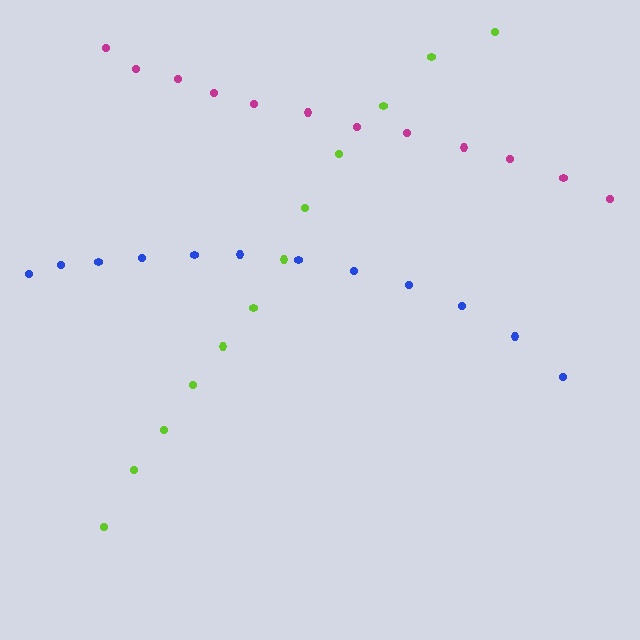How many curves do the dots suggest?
There are 3 distinct paths.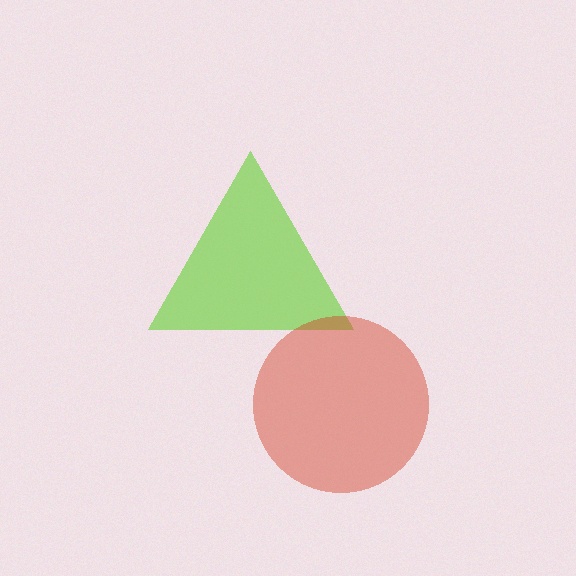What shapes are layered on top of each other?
The layered shapes are: a lime triangle, a red circle.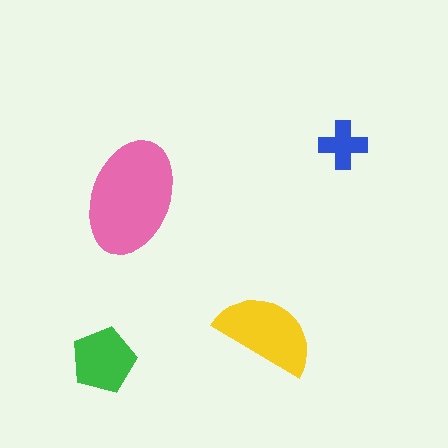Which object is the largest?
The pink ellipse.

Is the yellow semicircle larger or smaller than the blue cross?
Larger.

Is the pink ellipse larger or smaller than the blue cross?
Larger.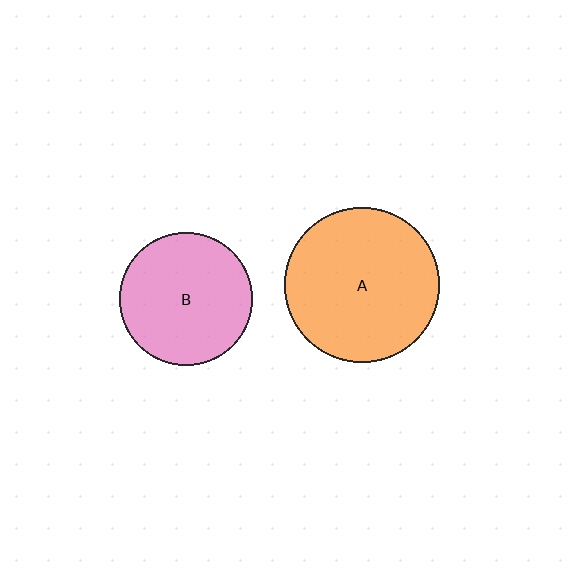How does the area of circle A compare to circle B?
Approximately 1.4 times.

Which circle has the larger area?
Circle A (orange).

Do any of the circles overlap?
No, none of the circles overlap.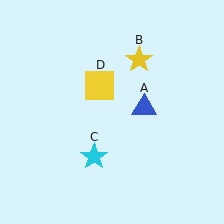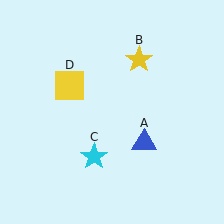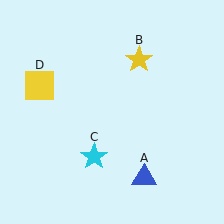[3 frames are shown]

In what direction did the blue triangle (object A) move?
The blue triangle (object A) moved down.